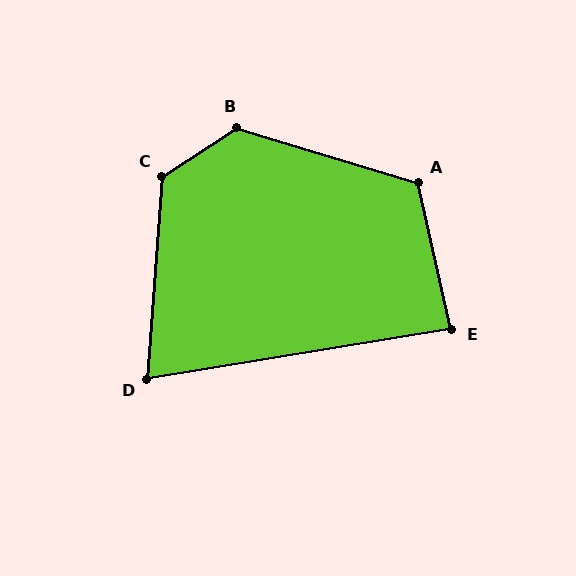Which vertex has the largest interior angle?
B, at approximately 130 degrees.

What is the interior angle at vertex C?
Approximately 127 degrees (obtuse).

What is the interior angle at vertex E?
Approximately 87 degrees (approximately right).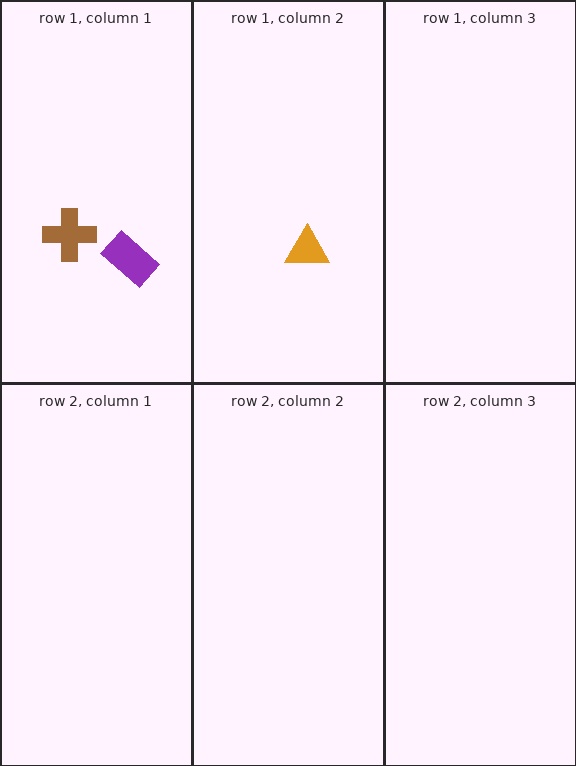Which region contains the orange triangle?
The row 1, column 2 region.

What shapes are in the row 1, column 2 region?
The orange triangle.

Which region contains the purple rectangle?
The row 1, column 1 region.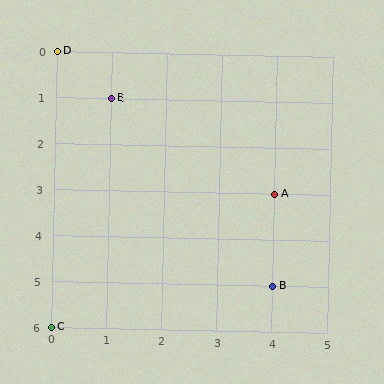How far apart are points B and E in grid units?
Points B and E are 3 columns and 4 rows apart (about 5.0 grid units diagonally).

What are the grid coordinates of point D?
Point D is at grid coordinates (0, 0).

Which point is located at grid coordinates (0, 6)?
Point C is at (0, 6).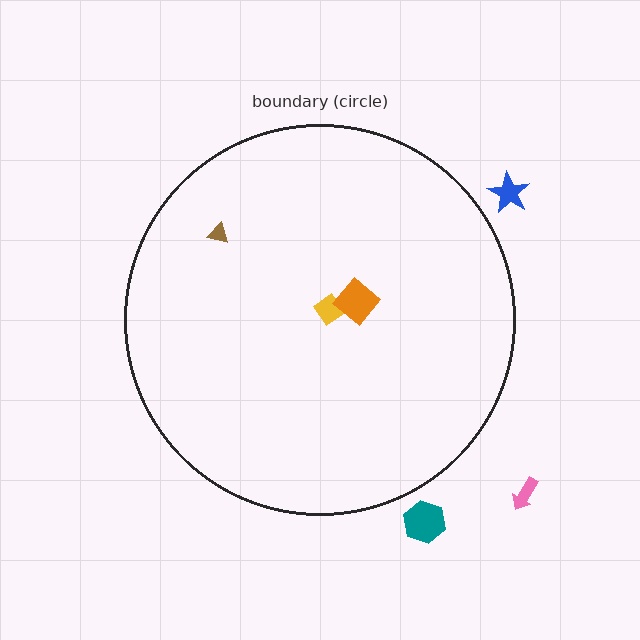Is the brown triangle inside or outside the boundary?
Inside.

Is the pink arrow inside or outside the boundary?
Outside.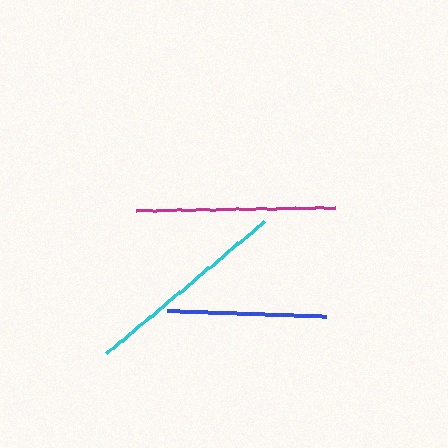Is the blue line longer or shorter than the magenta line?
The magenta line is longer than the blue line.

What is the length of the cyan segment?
The cyan segment is approximately 206 pixels long.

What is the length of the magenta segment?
The magenta segment is approximately 198 pixels long.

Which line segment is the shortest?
The blue line is the shortest at approximately 159 pixels.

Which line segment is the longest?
The cyan line is the longest at approximately 206 pixels.